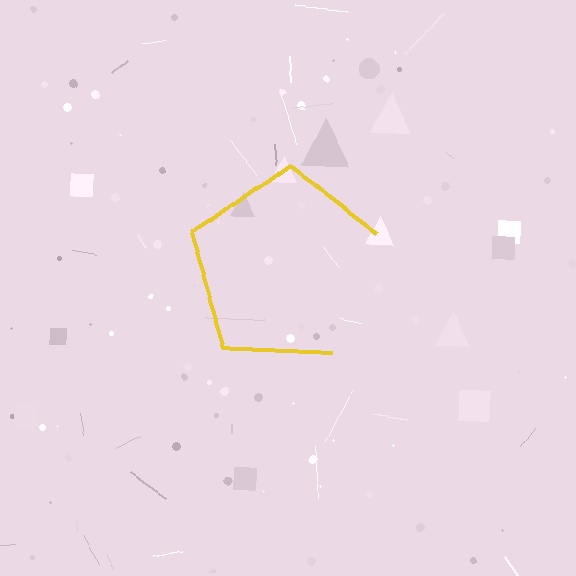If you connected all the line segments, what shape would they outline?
They would outline a pentagon.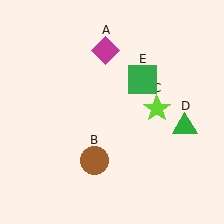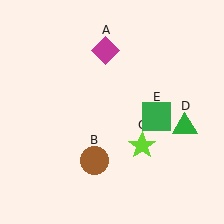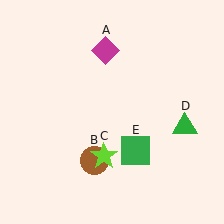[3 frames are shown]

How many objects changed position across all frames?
2 objects changed position: lime star (object C), green square (object E).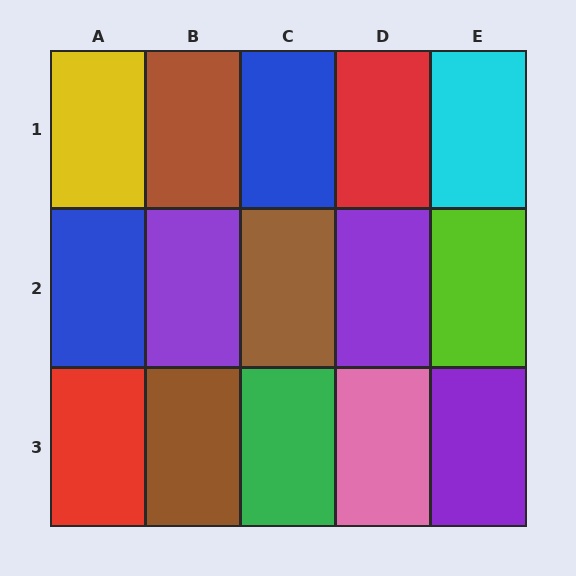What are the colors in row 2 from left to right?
Blue, purple, brown, purple, lime.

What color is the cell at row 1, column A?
Yellow.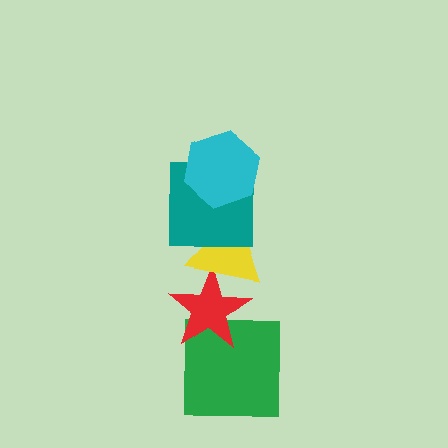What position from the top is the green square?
The green square is 5th from the top.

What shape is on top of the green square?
The red star is on top of the green square.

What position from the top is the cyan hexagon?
The cyan hexagon is 1st from the top.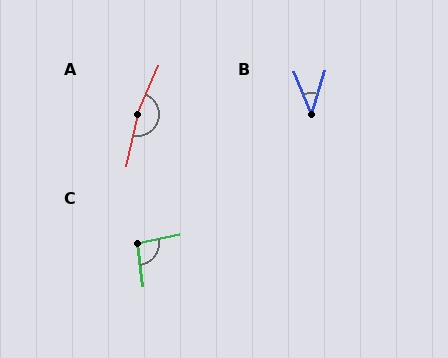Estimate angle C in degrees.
Approximately 94 degrees.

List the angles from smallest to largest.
B (39°), C (94°), A (169°).